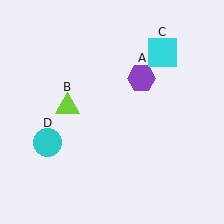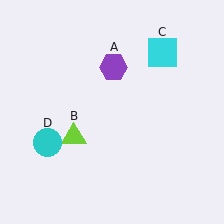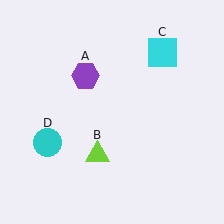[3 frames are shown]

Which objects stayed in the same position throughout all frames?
Cyan square (object C) and cyan circle (object D) remained stationary.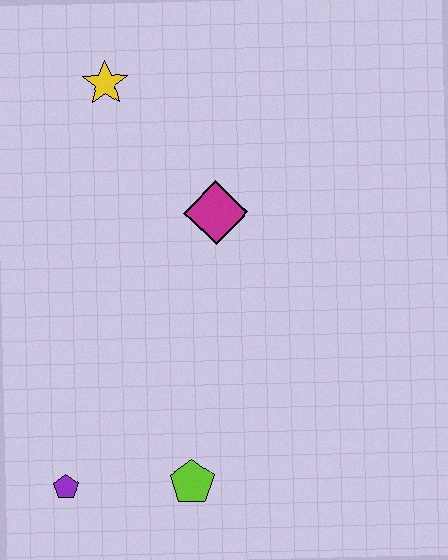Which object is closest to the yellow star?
The magenta diamond is closest to the yellow star.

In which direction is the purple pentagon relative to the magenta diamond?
The purple pentagon is below the magenta diamond.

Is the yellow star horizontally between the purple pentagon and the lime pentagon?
Yes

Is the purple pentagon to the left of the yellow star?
Yes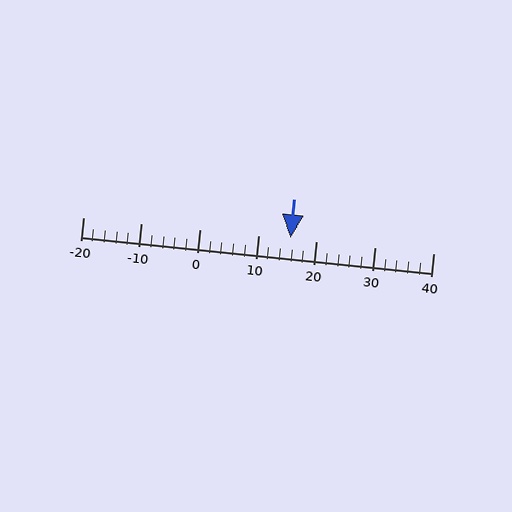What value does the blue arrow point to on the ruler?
The blue arrow points to approximately 16.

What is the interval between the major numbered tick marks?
The major tick marks are spaced 10 units apart.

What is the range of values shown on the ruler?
The ruler shows values from -20 to 40.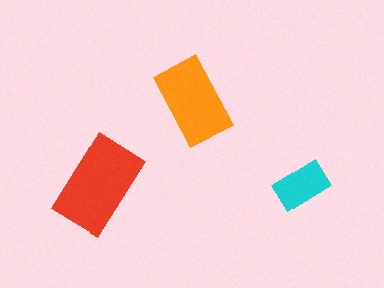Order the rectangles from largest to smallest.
the red one, the orange one, the cyan one.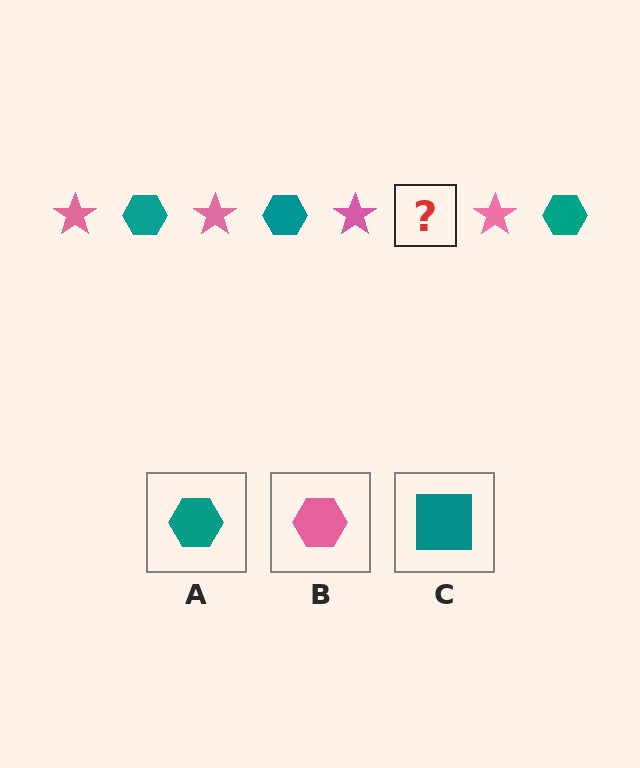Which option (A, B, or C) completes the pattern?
A.